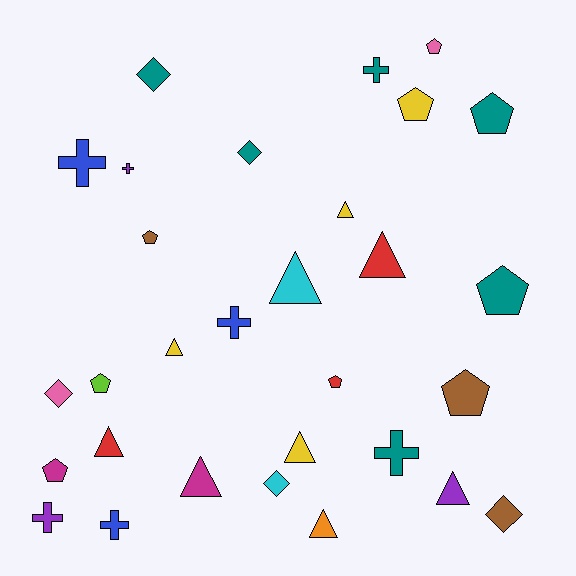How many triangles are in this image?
There are 9 triangles.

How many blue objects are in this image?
There are 3 blue objects.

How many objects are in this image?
There are 30 objects.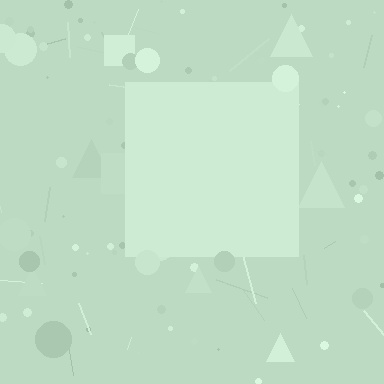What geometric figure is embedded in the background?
A square is embedded in the background.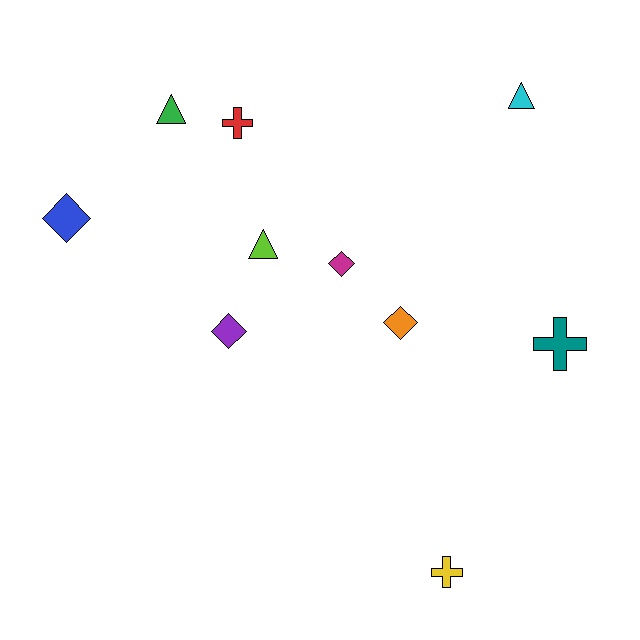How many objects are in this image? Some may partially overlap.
There are 10 objects.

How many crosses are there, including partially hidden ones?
There are 3 crosses.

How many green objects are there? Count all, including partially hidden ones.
There is 1 green object.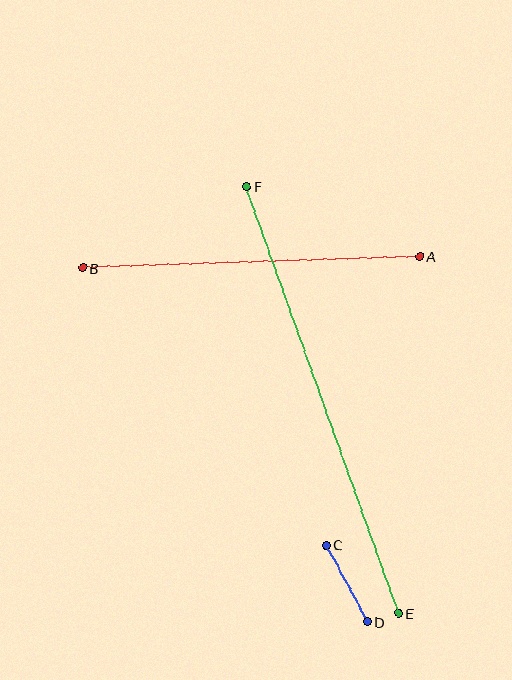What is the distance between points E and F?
The distance is approximately 453 pixels.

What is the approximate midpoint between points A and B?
The midpoint is at approximately (251, 262) pixels.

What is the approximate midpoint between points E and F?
The midpoint is at approximately (323, 400) pixels.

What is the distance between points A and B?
The distance is approximately 337 pixels.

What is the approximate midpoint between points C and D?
The midpoint is at approximately (347, 583) pixels.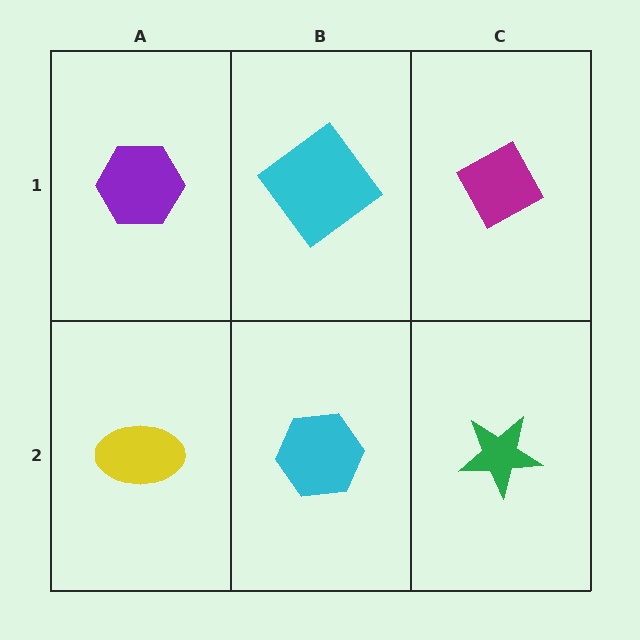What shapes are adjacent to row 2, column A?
A purple hexagon (row 1, column A), a cyan hexagon (row 2, column B).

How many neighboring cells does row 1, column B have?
3.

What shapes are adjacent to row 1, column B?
A cyan hexagon (row 2, column B), a purple hexagon (row 1, column A), a magenta diamond (row 1, column C).